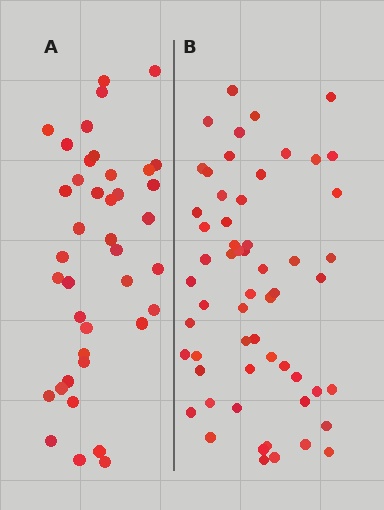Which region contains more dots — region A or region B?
Region B (the right region) has more dots.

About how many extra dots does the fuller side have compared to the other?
Region B has approximately 20 more dots than region A.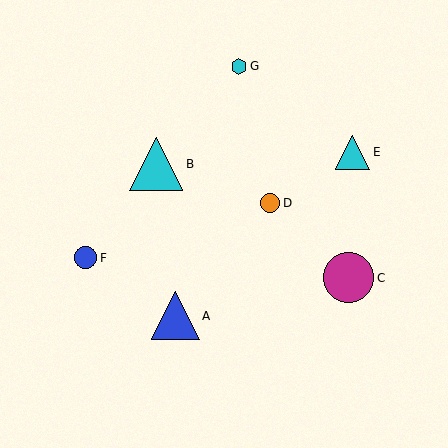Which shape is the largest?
The cyan triangle (labeled B) is the largest.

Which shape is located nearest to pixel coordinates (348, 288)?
The magenta circle (labeled C) at (348, 278) is nearest to that location.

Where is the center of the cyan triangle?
The center of the cyan triangle is at (156, 164).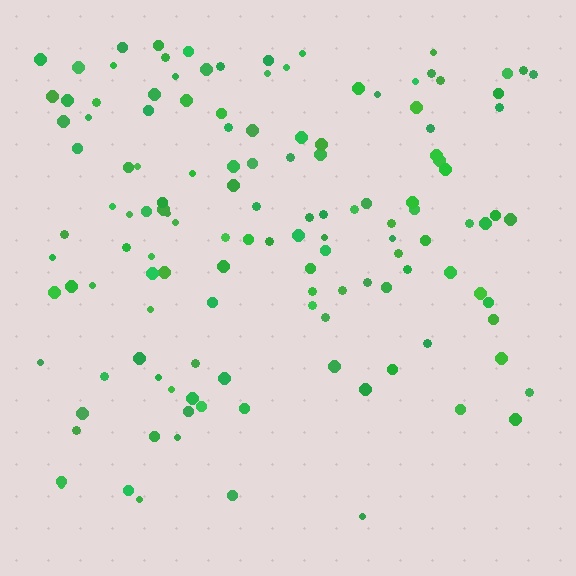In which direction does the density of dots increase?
From bottom to top, with the top side densest.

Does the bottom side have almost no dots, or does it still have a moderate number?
Still a moderate number, just noticeably fewer than the top.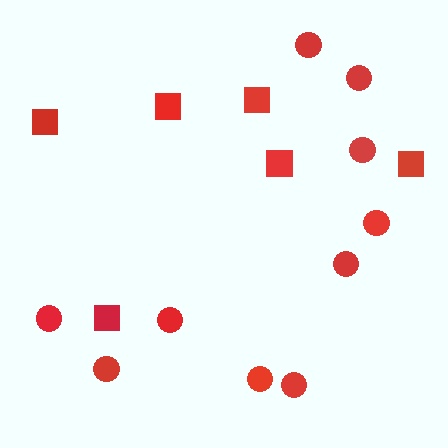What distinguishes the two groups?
There are 2 groups: one group of circles (10) and one group of squares (6).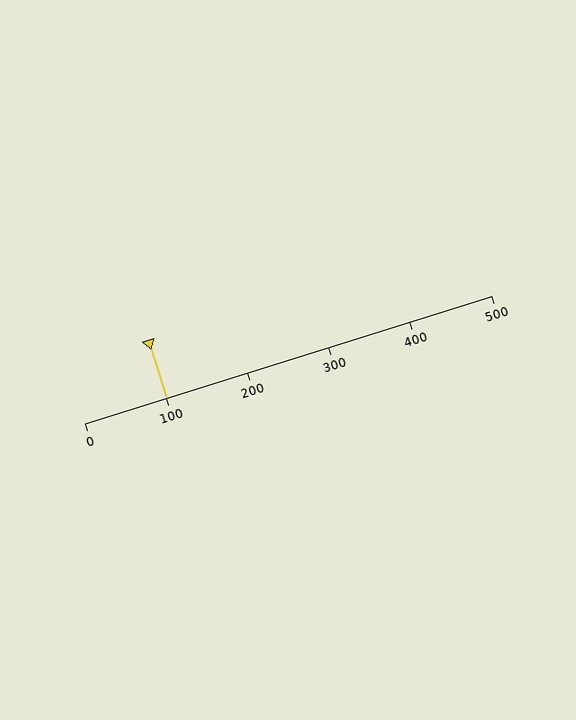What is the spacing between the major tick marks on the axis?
The major ticks are spaced 100 apart.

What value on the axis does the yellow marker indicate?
The marker indicates approximately 100.